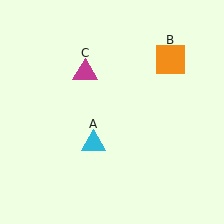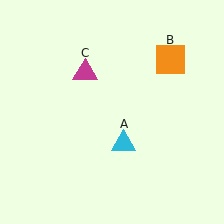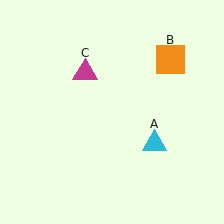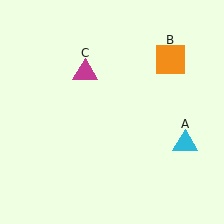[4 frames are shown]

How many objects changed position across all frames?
1 object changed position: cyan triangle (object A).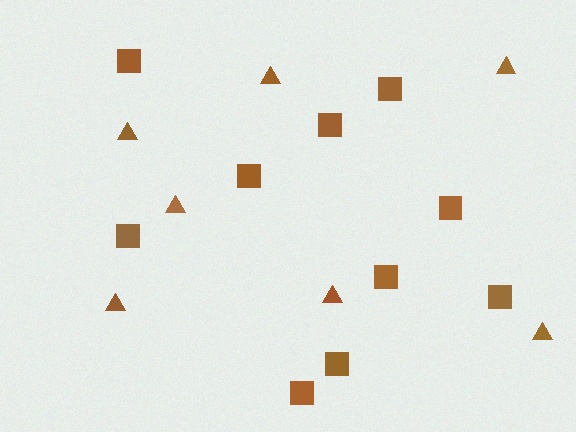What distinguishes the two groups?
There are 2 groups: one group of squares (10) and one group of triangles (7).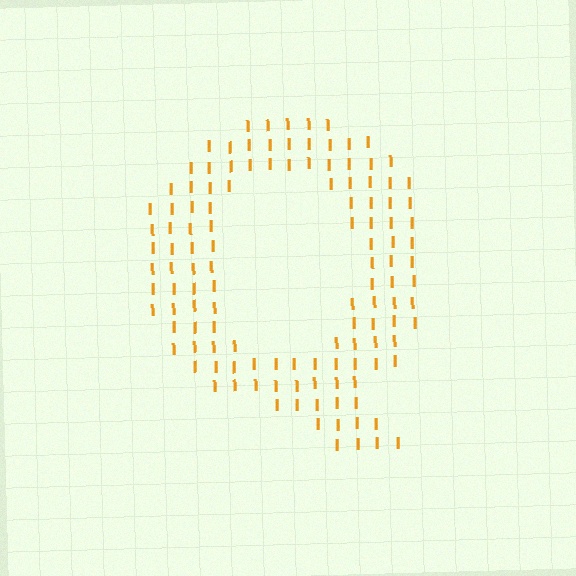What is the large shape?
The large shape is the letter Q.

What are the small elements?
The small elements are letter I's.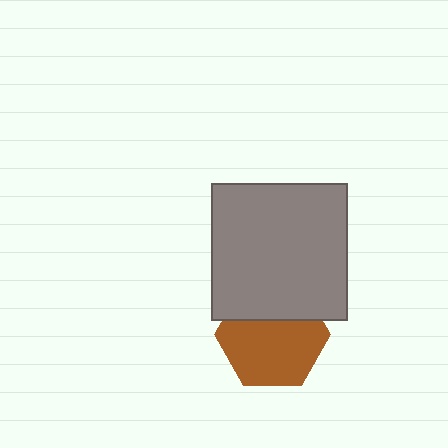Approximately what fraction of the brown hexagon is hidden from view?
Roughly 34% of the brown hexagon is hidden behind the gray square.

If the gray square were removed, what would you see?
You would see the complete brown hexagon.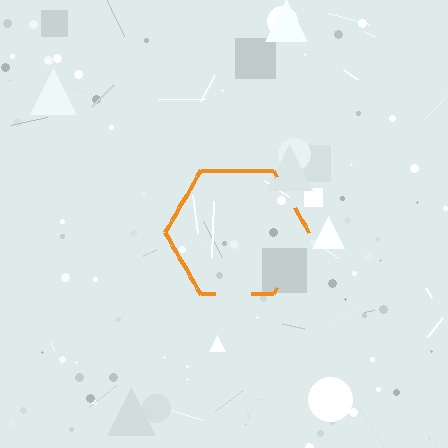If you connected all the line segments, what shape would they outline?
They would outline a hexagon.